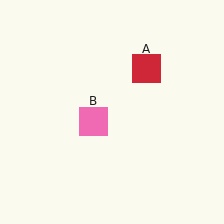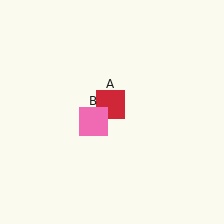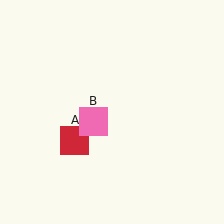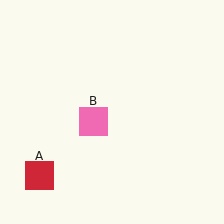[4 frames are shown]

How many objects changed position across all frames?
1 object changed position: red square (object A).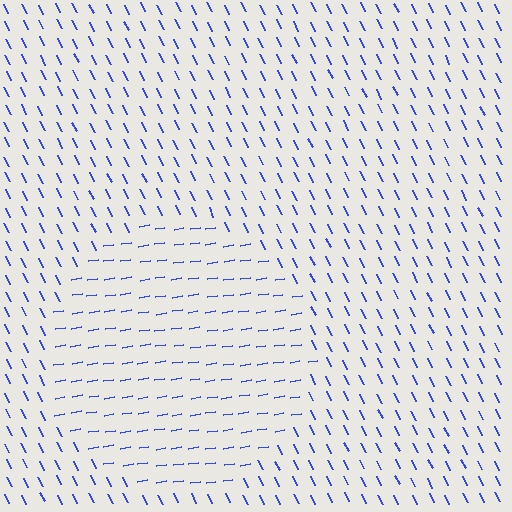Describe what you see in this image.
The image is filled with small blue line segments. A circle region in the image has lines oriented differently from the surrounding lines, creating a visible texture boundary.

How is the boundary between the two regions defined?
The boundary is defined purely by a change in line orientation (approximately 73 degrees difference). All lines are the same color and thickness.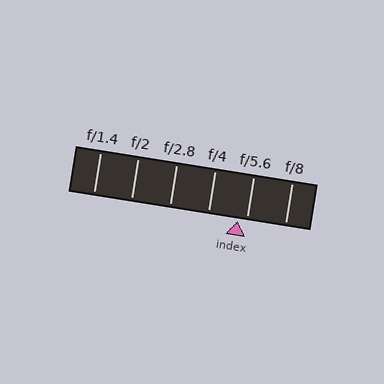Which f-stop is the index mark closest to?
The index mark is closest to f/5.6.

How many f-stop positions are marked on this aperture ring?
There are 6 f-stop positions marked.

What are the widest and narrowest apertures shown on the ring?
The widest aperture shown is f/1.4 and the narrowest is f/8.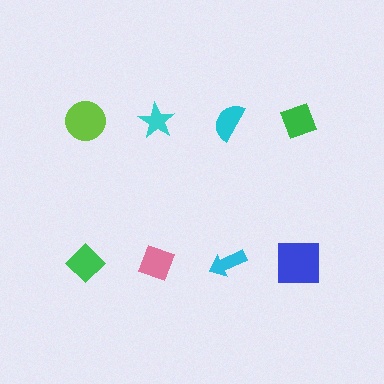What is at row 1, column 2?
A cyan star.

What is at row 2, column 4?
A blue square.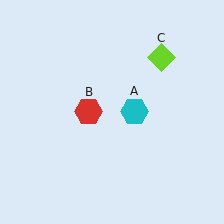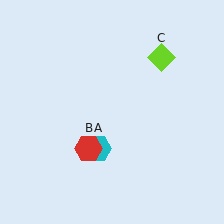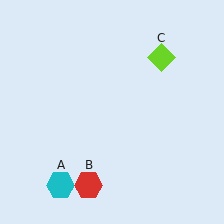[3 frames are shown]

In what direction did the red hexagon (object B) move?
The red hexagon (object B) moved down.